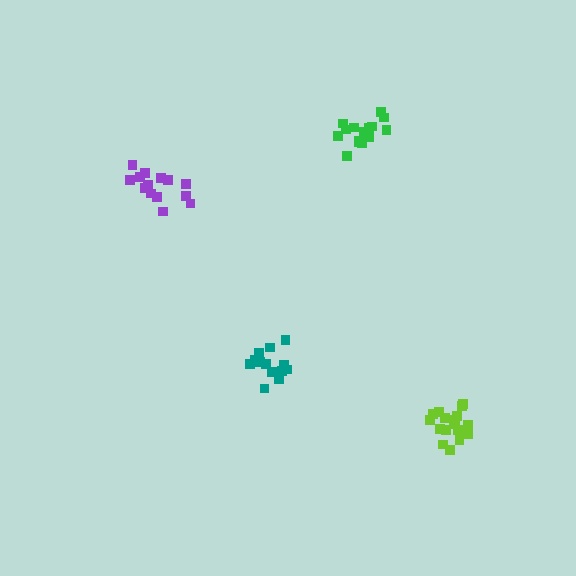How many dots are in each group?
Group 1: 15 dots, Group 2: 13 dots, Group 3: 16 dots, Group 4: 17 dots (61 total).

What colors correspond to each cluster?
The clusters are colored: purple, teal, green, lime.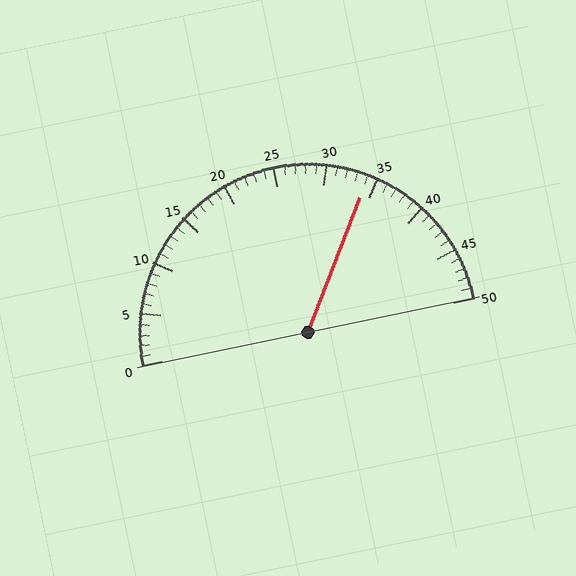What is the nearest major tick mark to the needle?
The nearest major tick mark is 35.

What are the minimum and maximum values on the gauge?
The gauge ranges from 0 to 50.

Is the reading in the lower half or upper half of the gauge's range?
The reading is in the upper half of the range (0 to 50).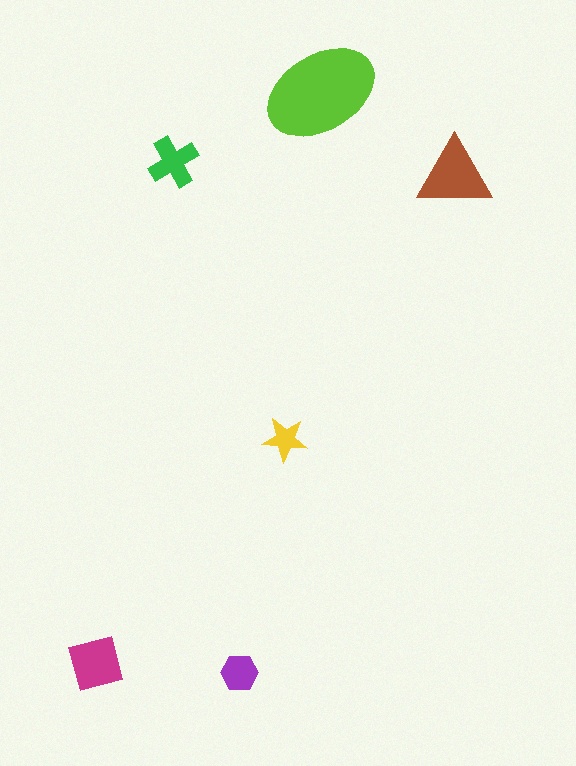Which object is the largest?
The lime ellipse.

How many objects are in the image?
There are 6 objects in the image.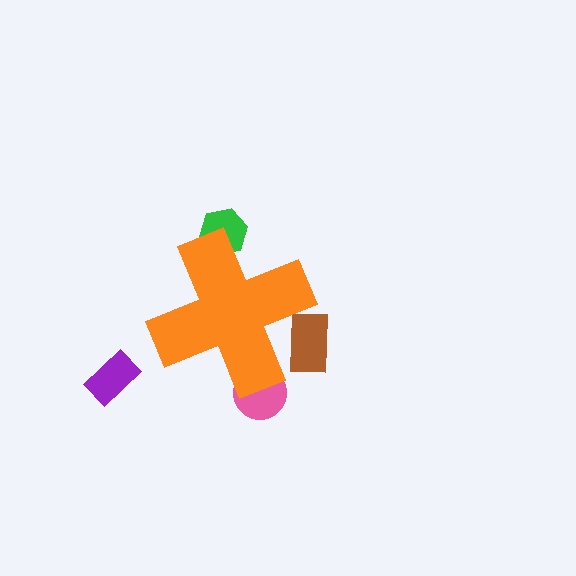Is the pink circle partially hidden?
Yes, the pink circle is partially hidden behind the orange cross.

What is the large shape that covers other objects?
An orange cross.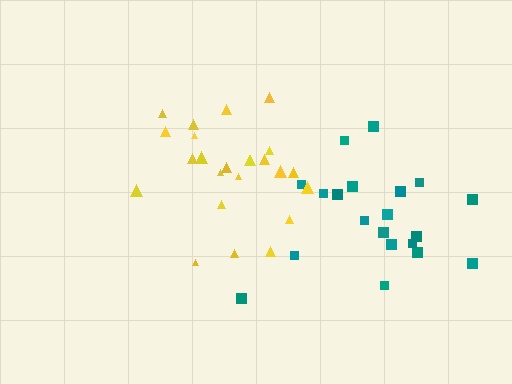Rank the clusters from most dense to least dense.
yellow, teal.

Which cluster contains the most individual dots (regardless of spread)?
Yellow (24).